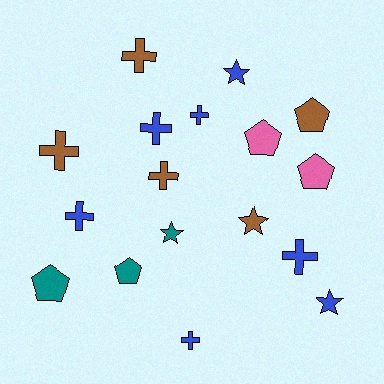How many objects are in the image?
There are 17 objects.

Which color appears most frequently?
Blue, with 7 objects.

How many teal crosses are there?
There are no teal crosses.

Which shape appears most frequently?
Cross, with 8 objects.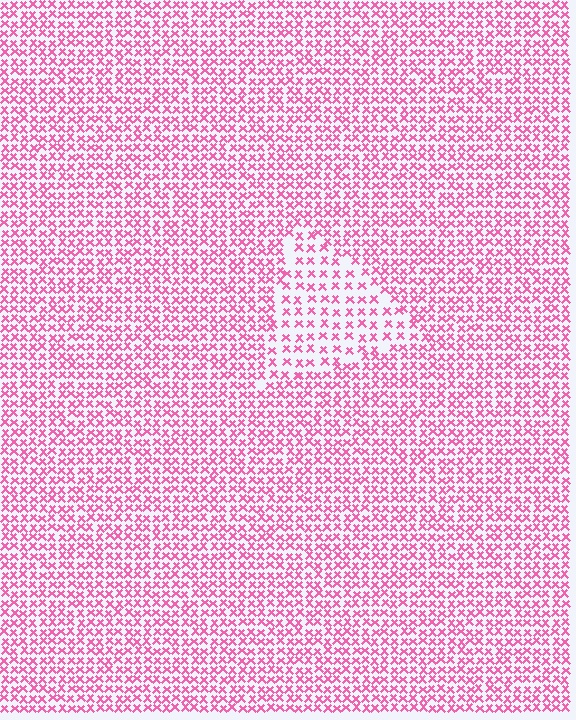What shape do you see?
I see a triangle.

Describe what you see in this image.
The image contains small pink elements arranged at two different densities. A triangle-shaped region is visible where the elements are less densely packed than the surrounding area.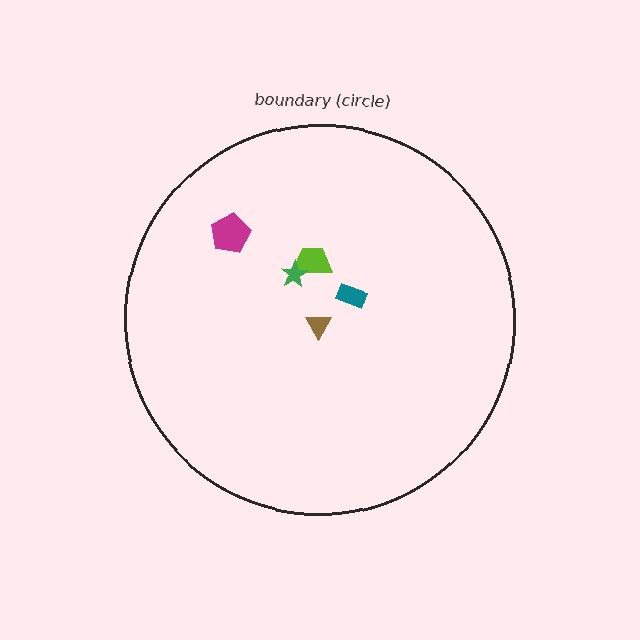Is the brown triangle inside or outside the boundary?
Inside.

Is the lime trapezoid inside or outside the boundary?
Inside.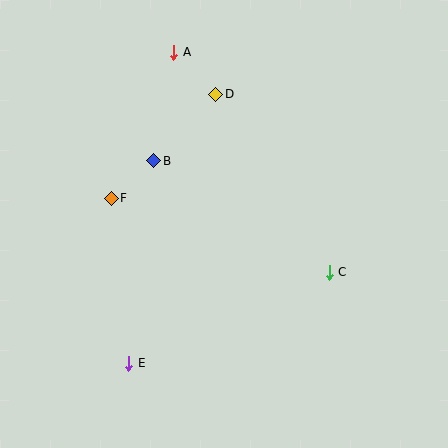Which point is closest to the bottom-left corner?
Point E is closest to the bottom-left corner.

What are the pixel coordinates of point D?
Point D is at (216, 94).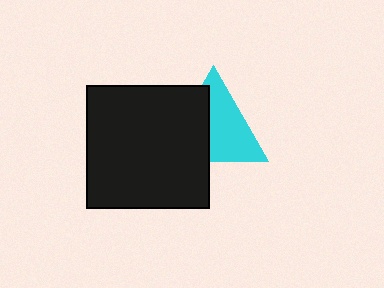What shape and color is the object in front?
The object in front is a black square.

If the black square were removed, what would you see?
You would see the complete cyan triangle.